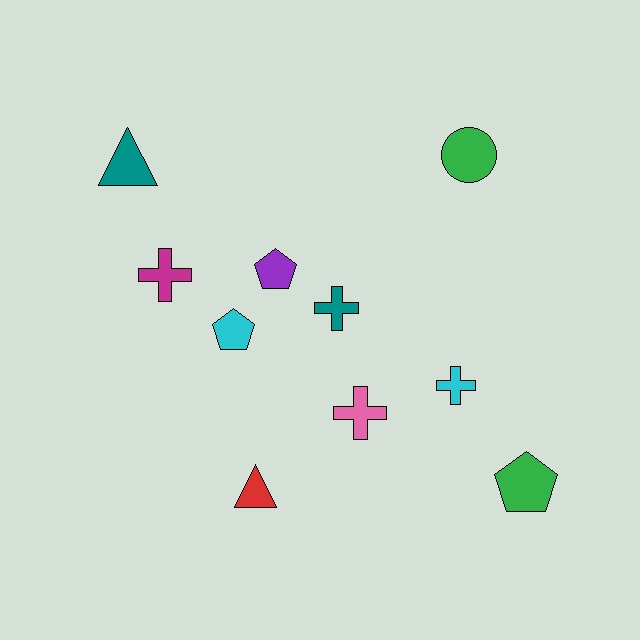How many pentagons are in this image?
There are 3 pentagons.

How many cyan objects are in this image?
There are 2 cyan objects.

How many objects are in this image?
There are 10 objects.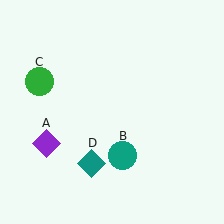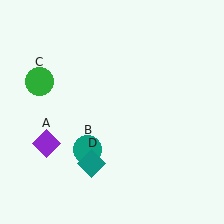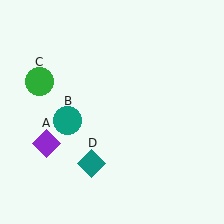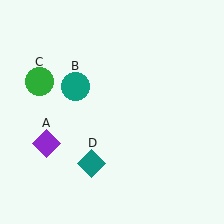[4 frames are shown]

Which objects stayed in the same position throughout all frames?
Purple diamond (object A) and green circle (object C) and teal diamond (object D) remained stationary.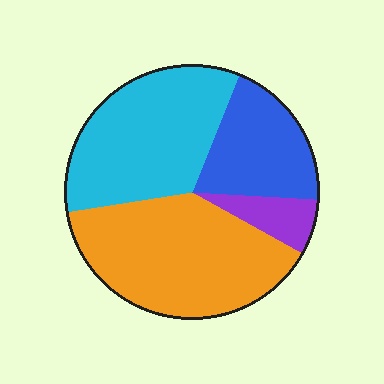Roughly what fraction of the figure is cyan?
Cyan takes up between a third and a half of the figure.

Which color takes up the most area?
Orange, at roughly 40%.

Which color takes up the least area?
Purple, at roughly 5%.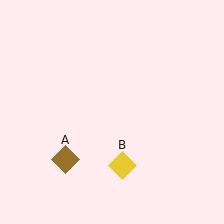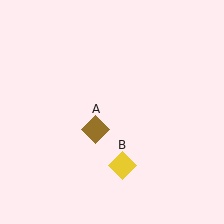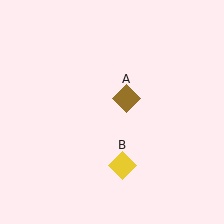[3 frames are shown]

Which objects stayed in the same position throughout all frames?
Yellow diamond (object B) remained stationary.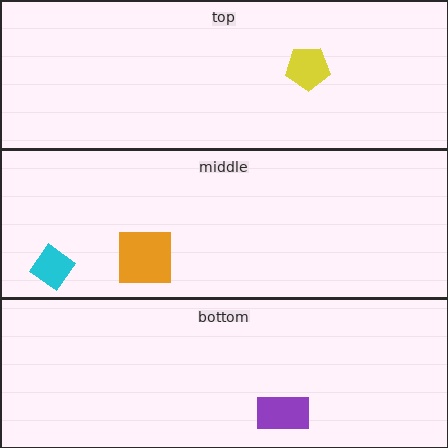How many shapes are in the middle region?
2.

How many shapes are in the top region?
1.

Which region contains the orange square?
The middle region.